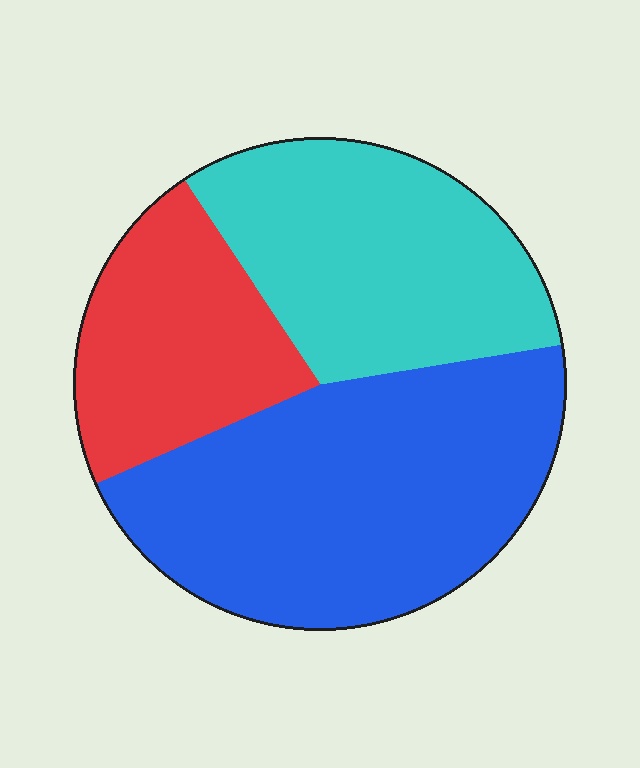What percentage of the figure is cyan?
Cyan covers about 30% of the figure.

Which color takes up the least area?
Red, at roughly 20%.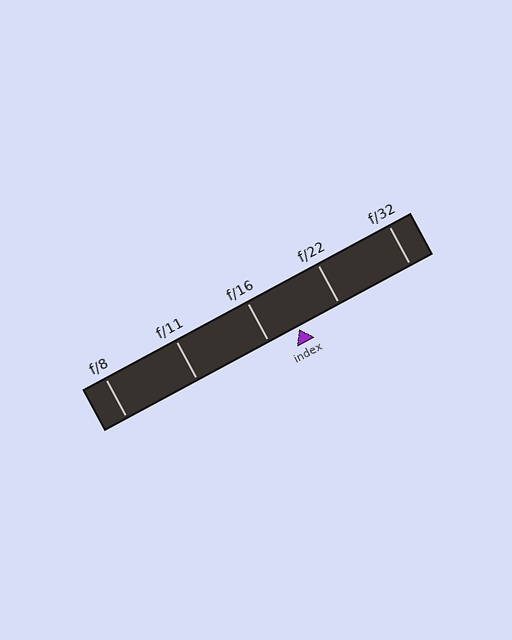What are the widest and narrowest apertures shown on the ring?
The widest aperture shown is f/8 and the narrowest is f/32.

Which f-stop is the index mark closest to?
The index mark is closest to f/16.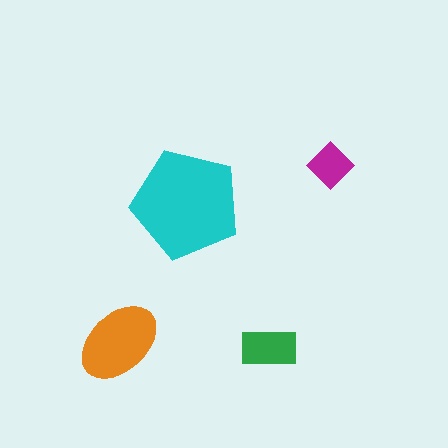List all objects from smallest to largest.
The magenta diamond, the green rectangle, the orange ellipse, the cyan pentagon.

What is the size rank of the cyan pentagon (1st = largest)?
1st.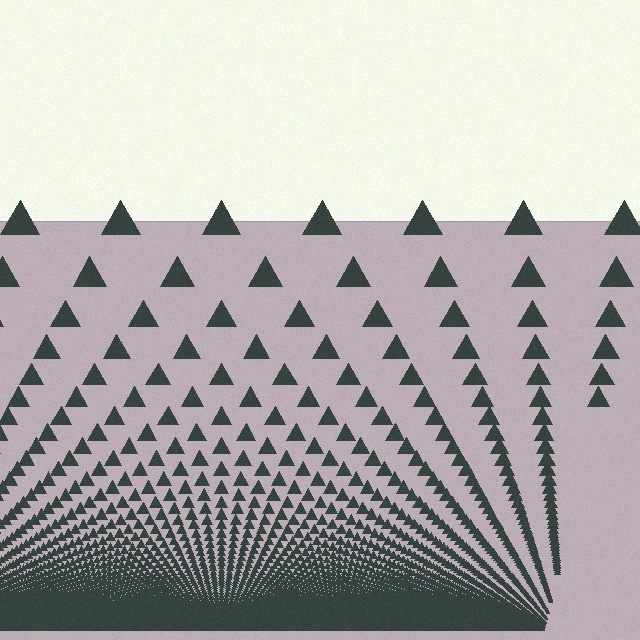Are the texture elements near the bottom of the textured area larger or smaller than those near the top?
Smaller. The gradient is inverted — elements near the bottom are smaller and denser.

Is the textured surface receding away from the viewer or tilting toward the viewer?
The surface appears to tilt toward the viewer. Texture elements get larger and sparser toward the top.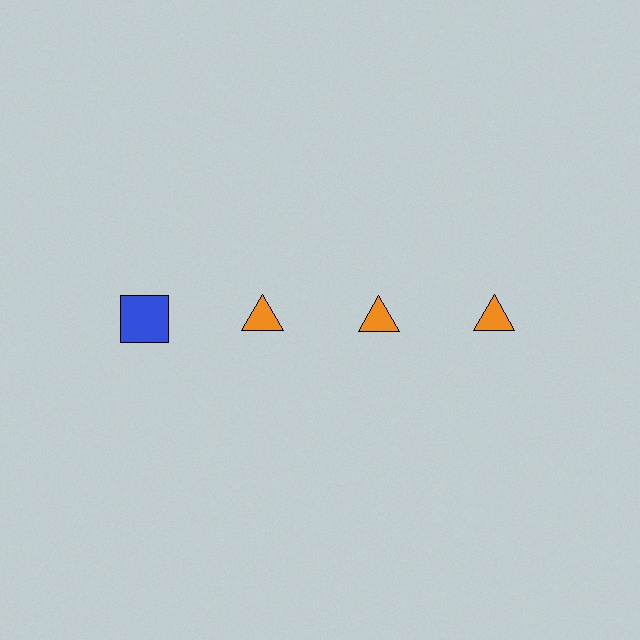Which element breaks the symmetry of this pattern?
The blue square in the top row, leftmost column breaks the symmetry. All other shapes are orange triangles.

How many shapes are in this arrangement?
There are 4 shapes arranged in a grid pattern.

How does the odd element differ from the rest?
It differs in both color (blue instead of orange) and shape (square instead of triangle).